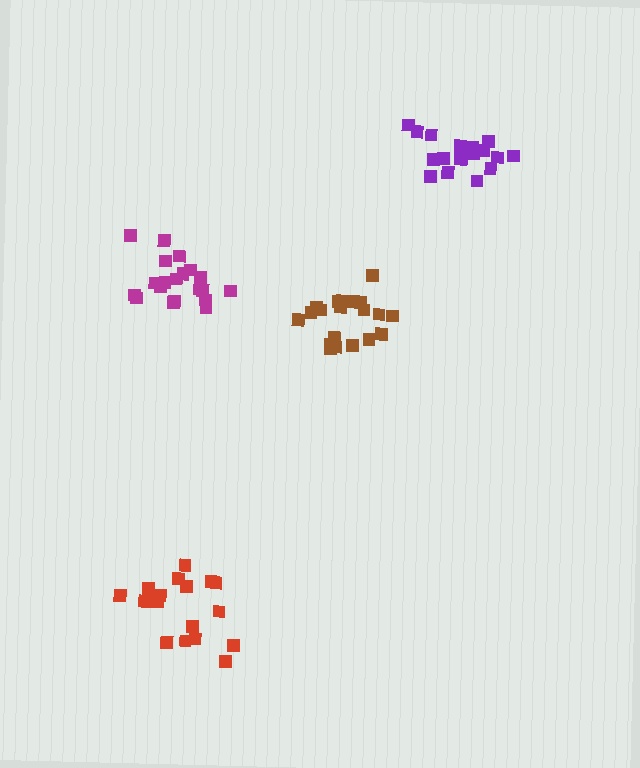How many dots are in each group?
Group 1: 18 dots, Group 2: 18 dots, Group 3: 20 dots, Group 4: 20 dots (76 total).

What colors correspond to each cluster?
The clusters are colored: red, purple, magenta, brown.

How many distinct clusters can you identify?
There are 4 distinct clusters.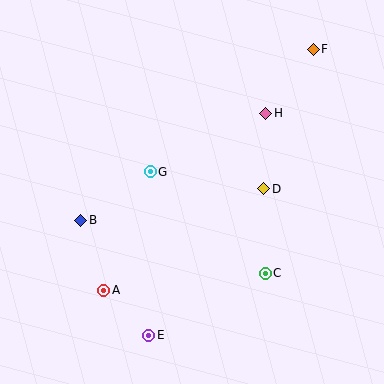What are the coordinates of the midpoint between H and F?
The midpoint between H and F is at (289, 81).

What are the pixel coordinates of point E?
Point E is at (149, 335).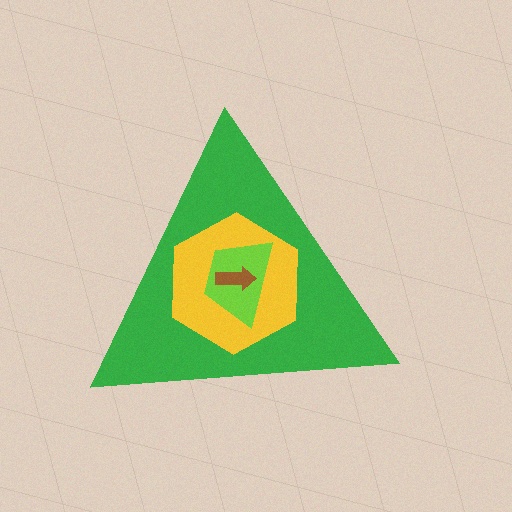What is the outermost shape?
The green triangle.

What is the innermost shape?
The brown arrow.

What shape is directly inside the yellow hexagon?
The lime trapezoid.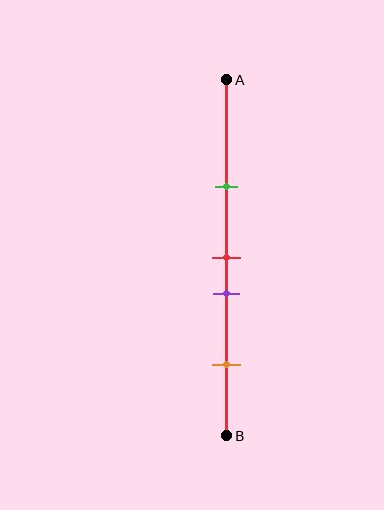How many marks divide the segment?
There are 4 marks dividing the segment.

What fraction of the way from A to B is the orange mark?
The orange mark is approximately 80% (0.8) of the way from A to B.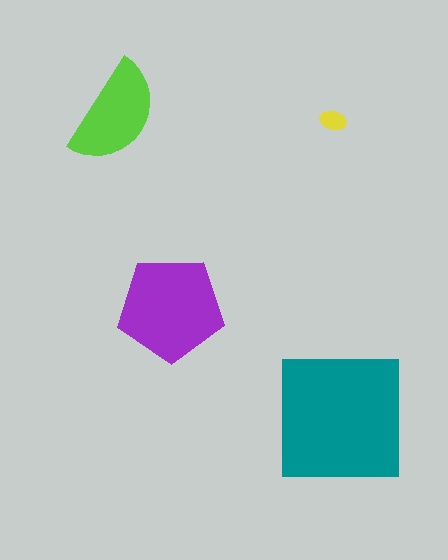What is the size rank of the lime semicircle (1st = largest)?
3rd.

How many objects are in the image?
There are 4 objects in the image.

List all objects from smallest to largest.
The yellow ellipse, the lime semicircle, the purple pentagon, the teal square.